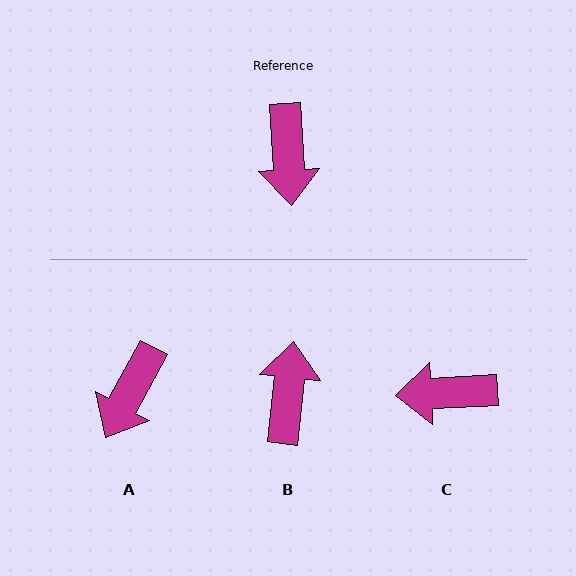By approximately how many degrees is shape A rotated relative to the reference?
Approximately 32 degrees clockwise.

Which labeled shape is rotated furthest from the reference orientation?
B, about 170 degrees away.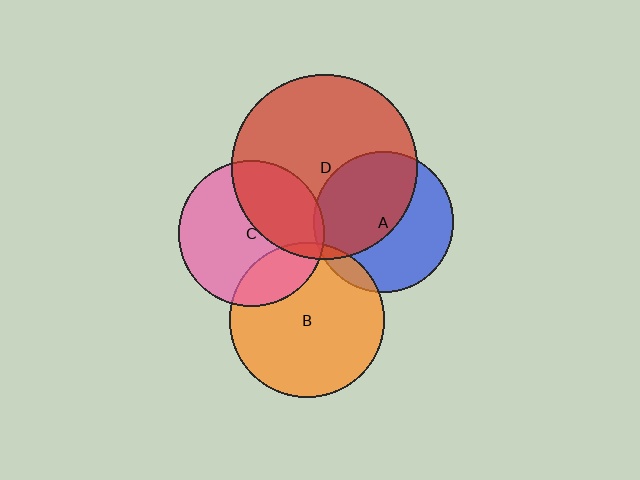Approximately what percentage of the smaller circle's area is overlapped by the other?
Approximately 5%.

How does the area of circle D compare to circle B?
Approximately 1.4 times.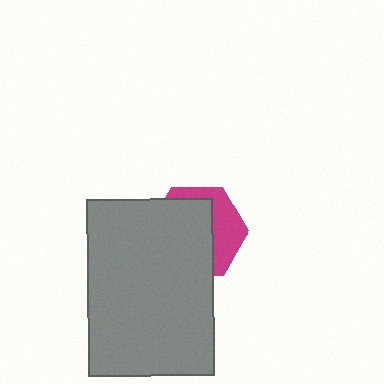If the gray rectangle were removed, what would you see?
You would see the complete magenta hexagon.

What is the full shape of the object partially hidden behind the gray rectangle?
The partially hidden object is a magenta hexagon.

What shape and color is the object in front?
The object in front is a gray rectangle.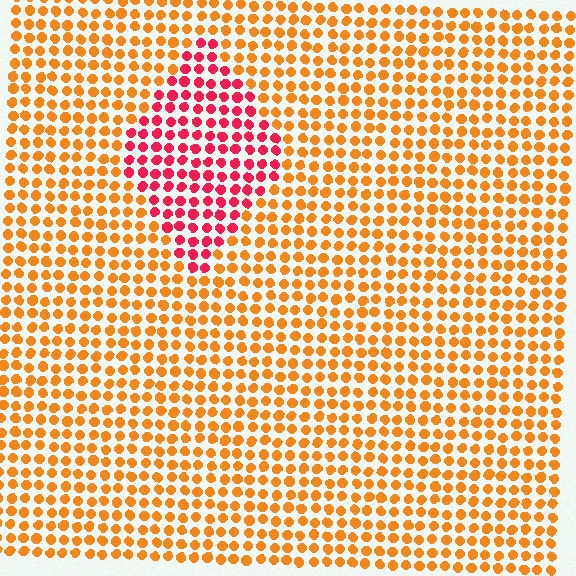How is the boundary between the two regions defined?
The boundary is defined purely by a slight shift in hue (about 45 degrees). Spacing, size, and orientation are identical on both sides.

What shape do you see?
I see a diamond.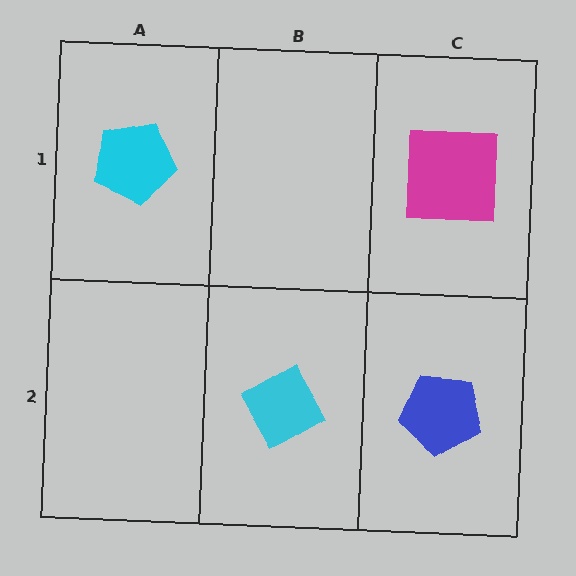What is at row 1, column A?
A cyan pentagon.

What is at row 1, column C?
A magenta square.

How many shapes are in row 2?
2 shapes.